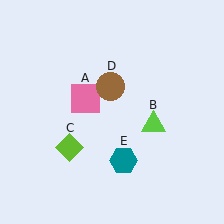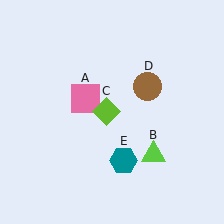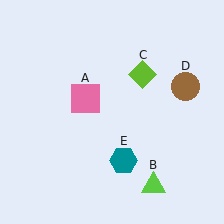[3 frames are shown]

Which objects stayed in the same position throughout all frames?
Pink square (object A) and teal hexagon (object E) remained stationary.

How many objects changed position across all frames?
3 objects changed position: lime triangle (object B), lime diamond (object C), brown circle (object D).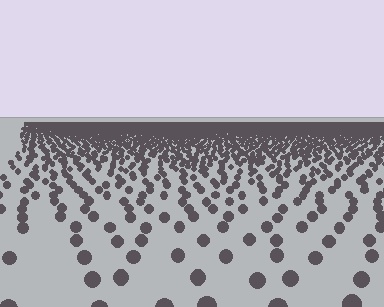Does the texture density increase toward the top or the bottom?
Density increases toward the top.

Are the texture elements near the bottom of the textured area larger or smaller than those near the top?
Larger. Near the bottom, elements are closer to the viewer and appear at a bigger on-screen size.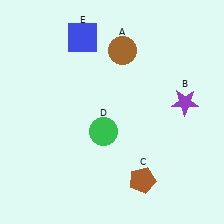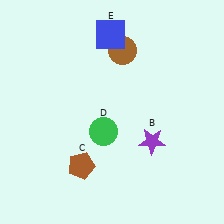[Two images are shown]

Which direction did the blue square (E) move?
The blue square (E) moved right.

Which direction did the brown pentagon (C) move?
The brown pentagon (C) moved left.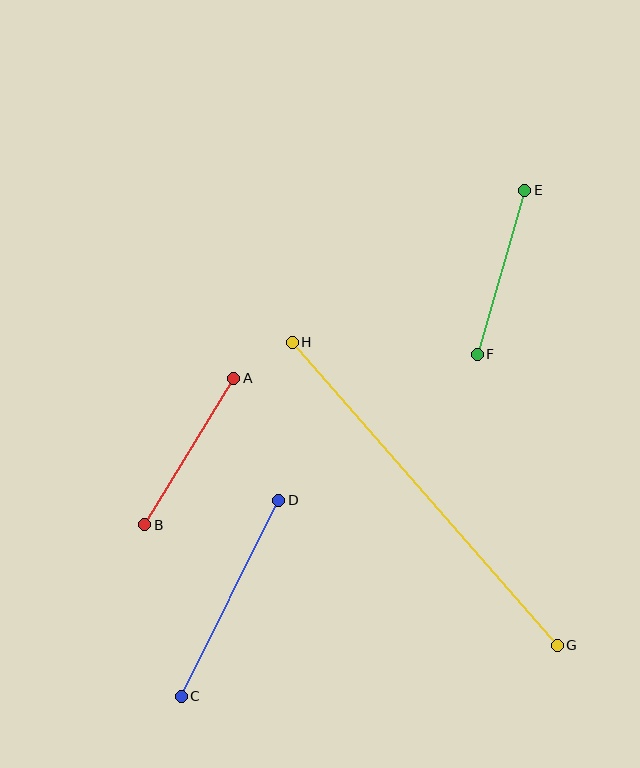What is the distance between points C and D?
The distance is approximately 218 pixels.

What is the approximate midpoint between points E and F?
The midpoint is at approximately (501, 272) pixels.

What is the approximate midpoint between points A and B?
The midpoint is at approximately (189, 452) pixels.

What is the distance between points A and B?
The distance is approximately 172 pixels.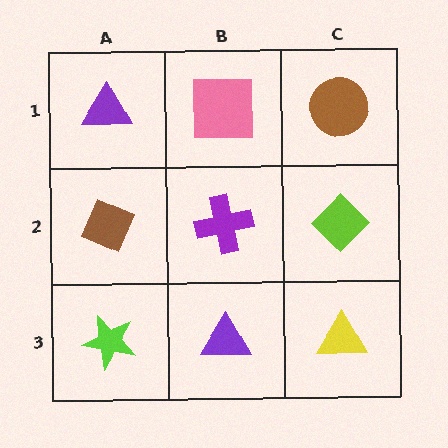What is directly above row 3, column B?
A purple cross.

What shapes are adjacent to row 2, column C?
A brown circle (row 1, column C), a yellow triangle (row 3, column C), a purple cross (row 2, column B).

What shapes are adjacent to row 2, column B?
A pink square (row 1, column B), a purple triangle (row 3, column B), a brown diamond (row 2, column A), a lime diamond (row 2, column C).